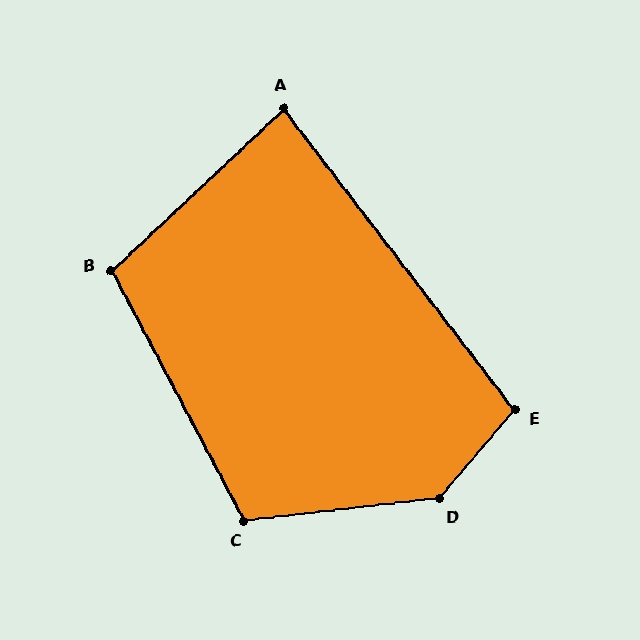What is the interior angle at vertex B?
Approximately 105 degrees (obtuse).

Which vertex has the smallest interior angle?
A, at approximately 84 degrees.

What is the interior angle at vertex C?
Approximately 112 degrees (obtuse).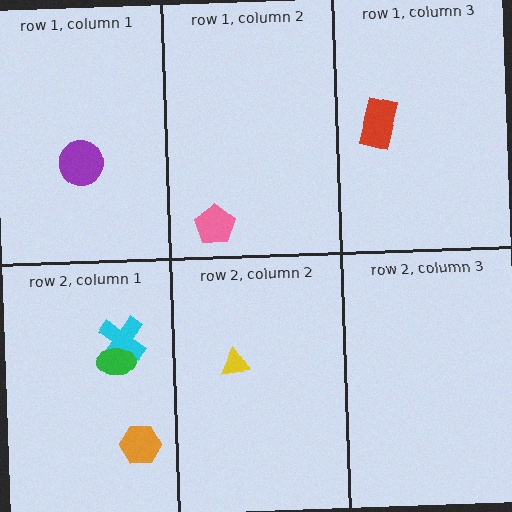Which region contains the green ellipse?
The row 2, column 1 region.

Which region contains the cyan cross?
The row 2, column 1 region.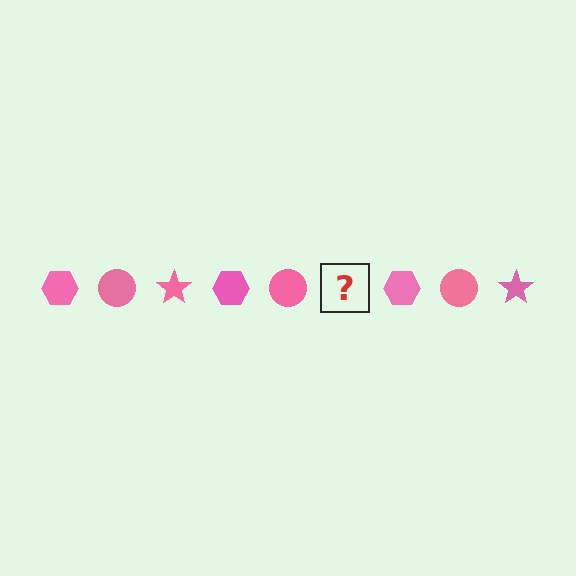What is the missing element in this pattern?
The missing element is a pink star.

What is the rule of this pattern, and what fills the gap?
The rule is that the pattern cycles through hexagon, circle, star shapes in pink. The gap should be filled with a pink star.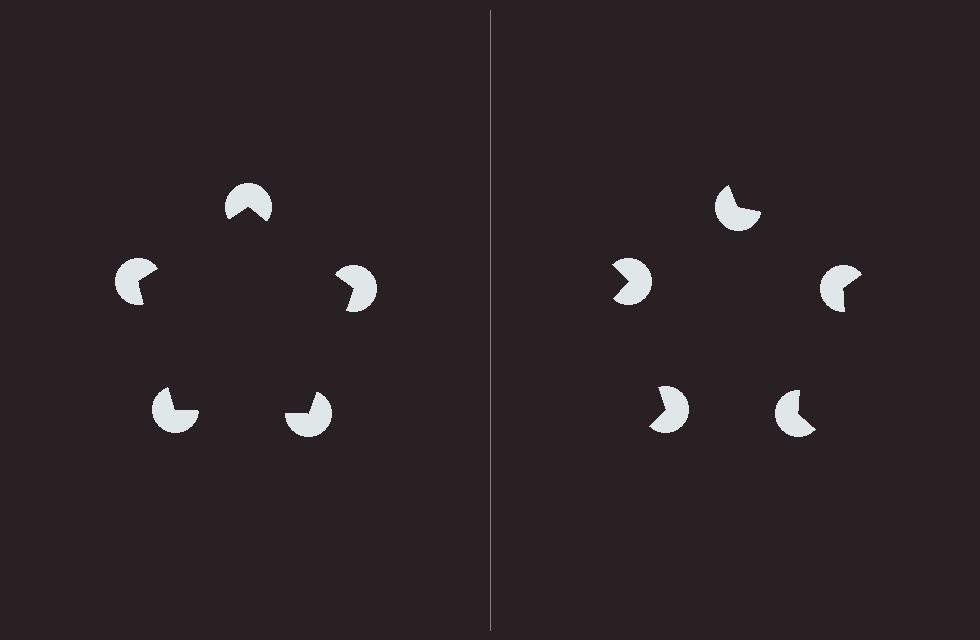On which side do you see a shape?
An illusory pentagon appears on the left side. On the right side the wedge cuts are rotated, so no coherent shape forms.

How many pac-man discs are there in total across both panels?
10 — 5 on each side.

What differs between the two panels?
The pac-man discs are positioned identically on both sides; only the wedge orientations differ. On the left they align to a pentagon; on the right they are misaligned.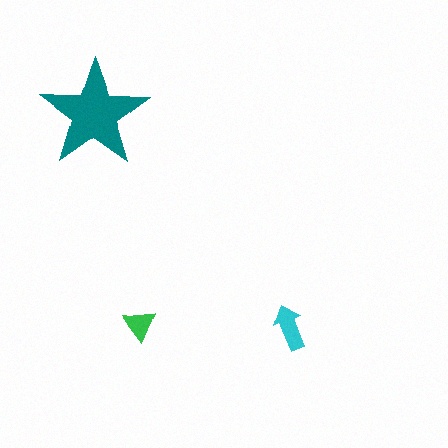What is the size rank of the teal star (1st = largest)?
1st.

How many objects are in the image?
There are 3 objects in the image.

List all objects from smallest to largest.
The green triangle, the cyan arrow, the teal star.